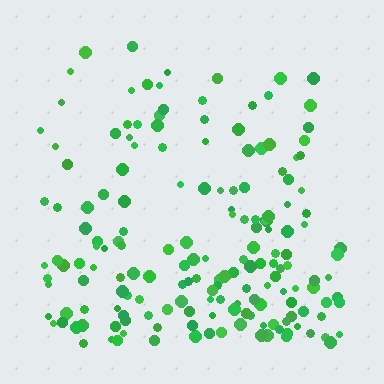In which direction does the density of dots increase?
From top to bottom, with the bottom side densest.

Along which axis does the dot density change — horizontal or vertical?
Vertical.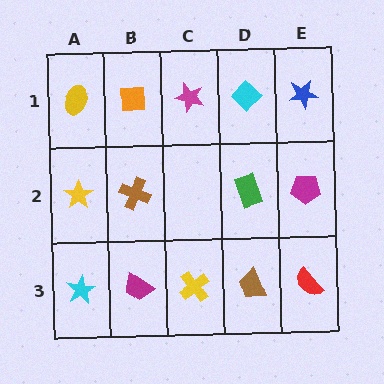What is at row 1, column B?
An orange square.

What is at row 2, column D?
A green rectangle.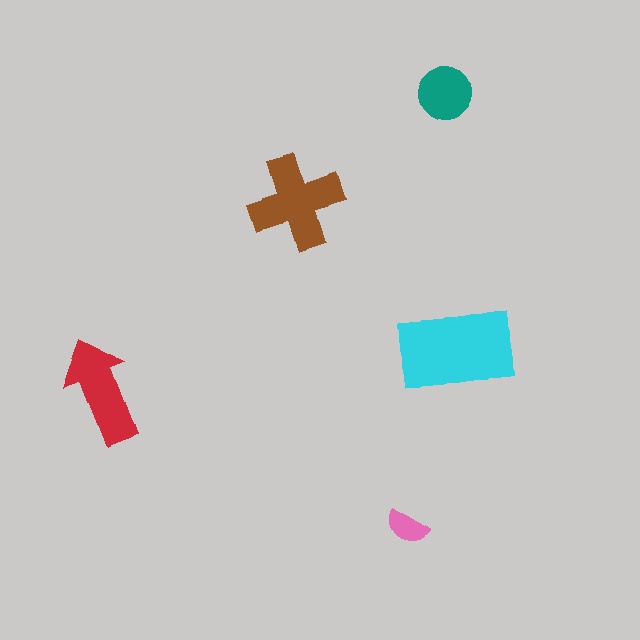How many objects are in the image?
There are 5 objects in the image.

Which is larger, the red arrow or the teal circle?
The red arrow.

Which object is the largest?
The cyan rectangle.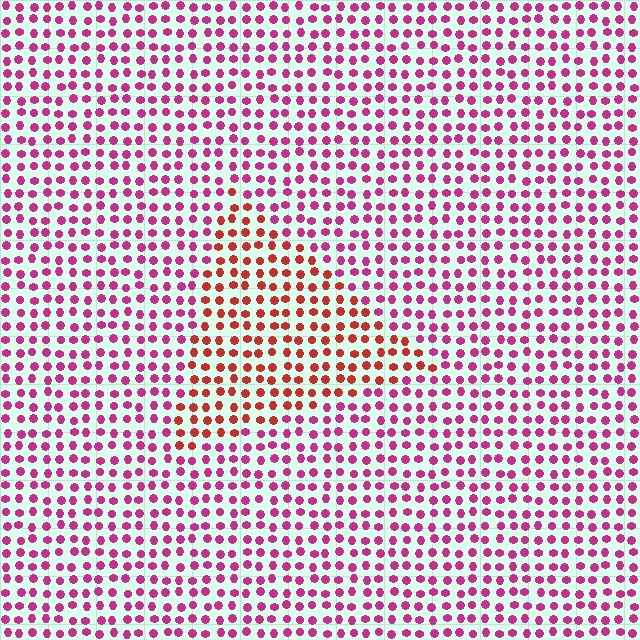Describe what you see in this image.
The image is filled with small magenta elements in a uniform arrangement. A triangle-shaped region is visible where the elements are tinted to a slightly different hue, forming a subtle color boundary.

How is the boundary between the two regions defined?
The boundary is defined purely by a slight shift in hue (about 38 degrees). Spacing, size, and orientation are identical on both sides.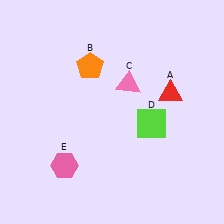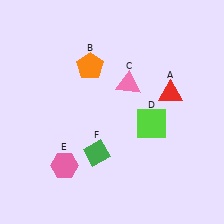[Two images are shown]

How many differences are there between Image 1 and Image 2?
There is 1 difference between the two images.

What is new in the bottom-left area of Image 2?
A green diamond (F) was added in the bottom-left area of Image 2.